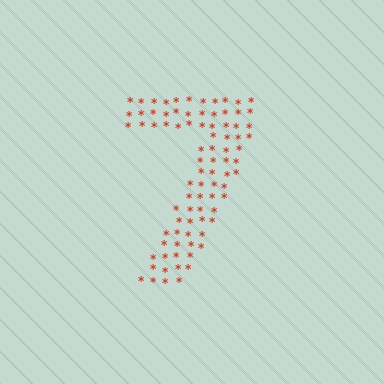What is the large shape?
The large shape is the digit 7.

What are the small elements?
The small elements are asterisks.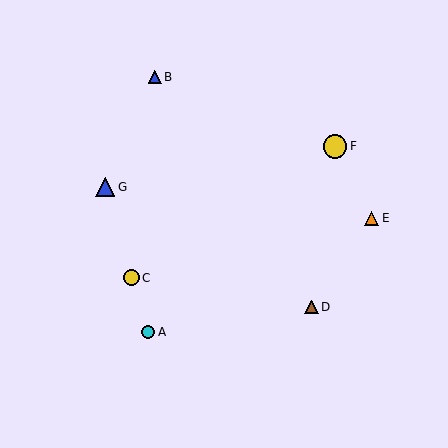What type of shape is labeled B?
Shape B is a blue triangle.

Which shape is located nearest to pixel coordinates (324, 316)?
The brown triangle (labeled D) at (311, 307) is nearest to that location.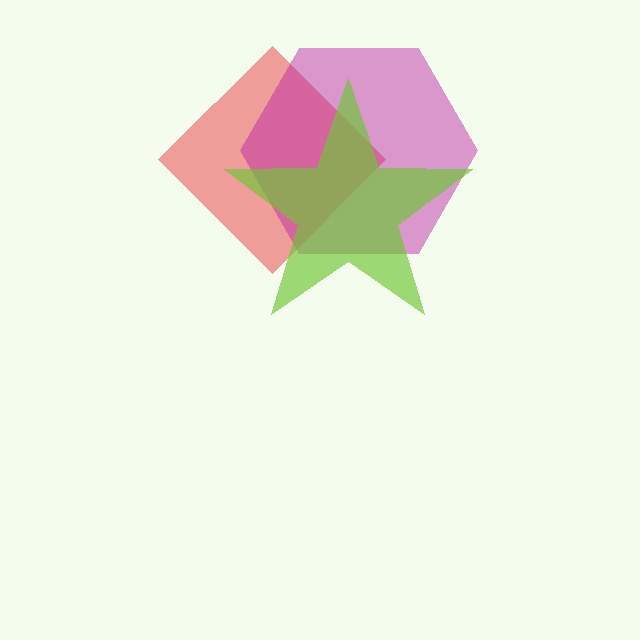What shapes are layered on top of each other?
The layered shapes are: a red diamond, a magenta hexagon, a lime star.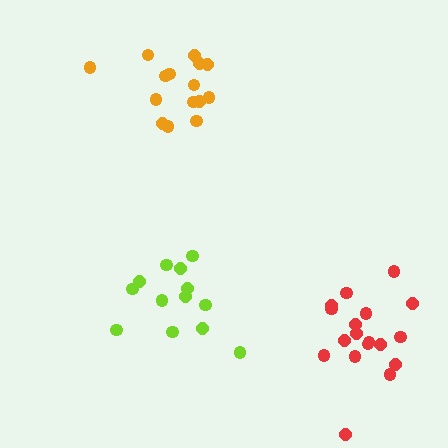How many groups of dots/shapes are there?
There are 3 groups.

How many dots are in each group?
Group 1: 13 dots, Group 2: 15 dots, Group 3: 18 dots (46 total).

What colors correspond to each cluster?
The clusters are colored: lime, orange, red.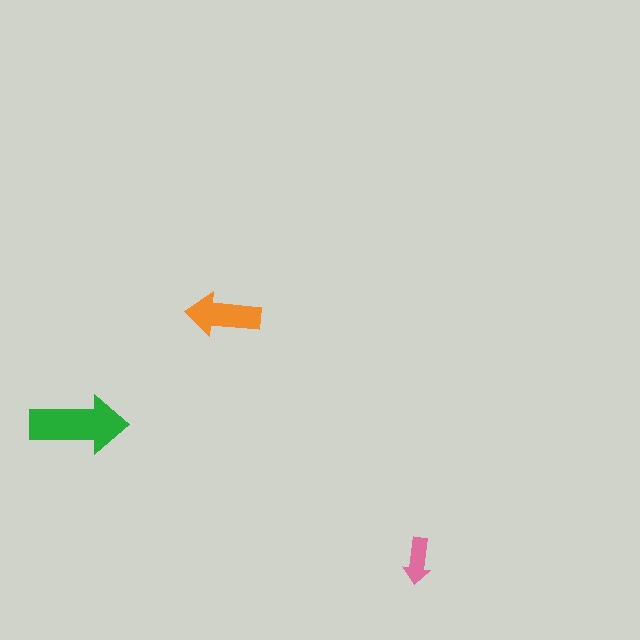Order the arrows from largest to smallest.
the green one, the orange one, the pink one.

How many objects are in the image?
There are 3 objects in the image.